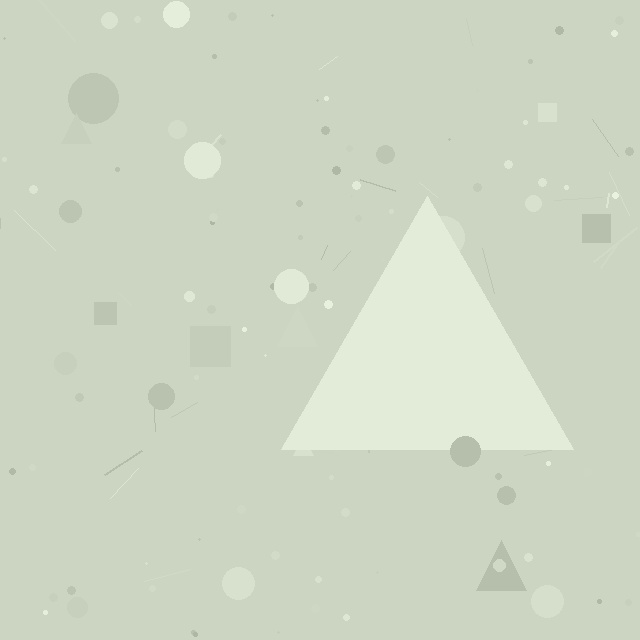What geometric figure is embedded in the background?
A triangle is embedded in the background.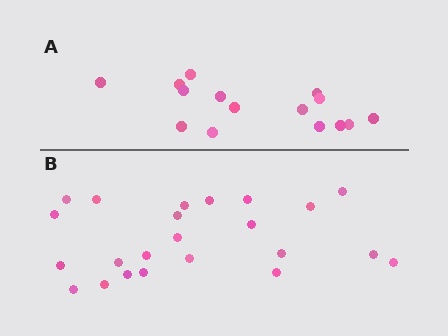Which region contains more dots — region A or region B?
Region B (the bottom region) has more dots.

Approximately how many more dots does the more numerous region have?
Region B has roughly 8 or so more dots than region A.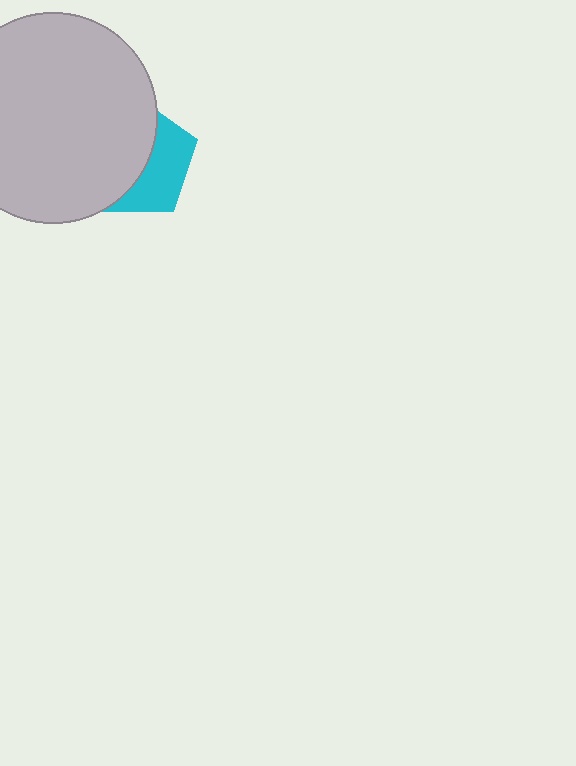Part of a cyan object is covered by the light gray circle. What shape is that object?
It is a pentagon.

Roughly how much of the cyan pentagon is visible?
A small part of it is visible (roughly 41%).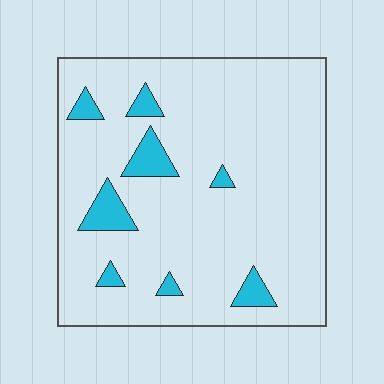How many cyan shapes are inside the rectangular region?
8.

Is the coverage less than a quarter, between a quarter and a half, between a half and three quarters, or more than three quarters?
Less than a quarter.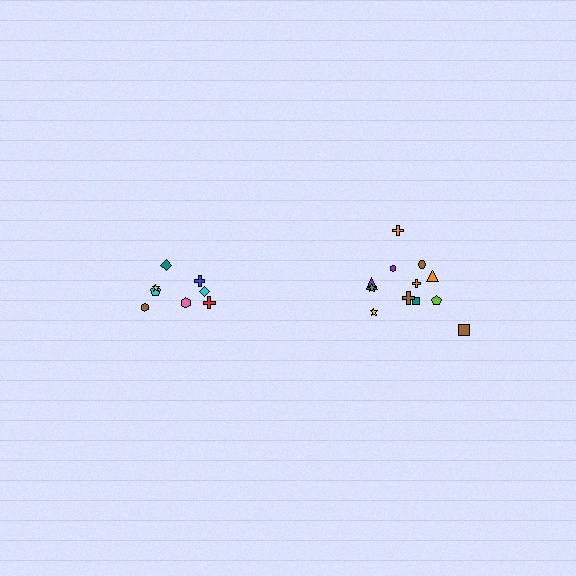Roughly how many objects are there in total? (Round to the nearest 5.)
Roughly 20 objects in total.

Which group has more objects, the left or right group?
The right group.